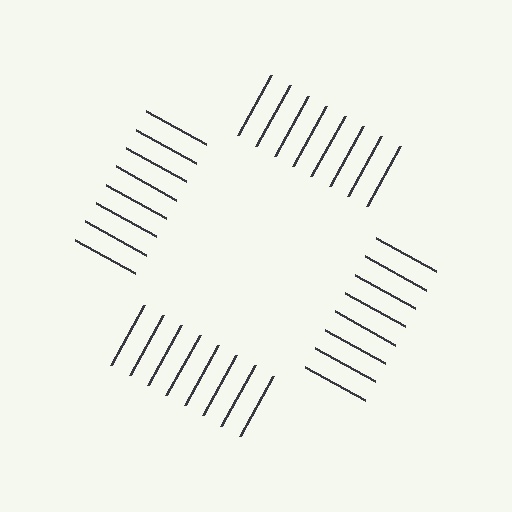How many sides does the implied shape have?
4 sides — the line-ends trace a square.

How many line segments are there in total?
32 — 8 along each of the 4 edges.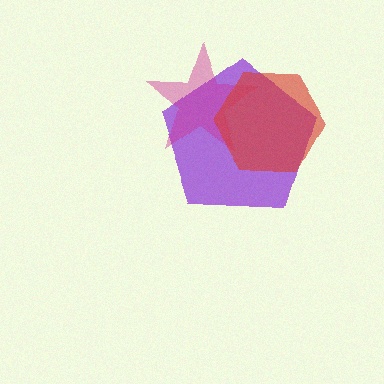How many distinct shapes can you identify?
There are 3 distinct shapes: a purple pentagon, a magenta star, a red hexagon.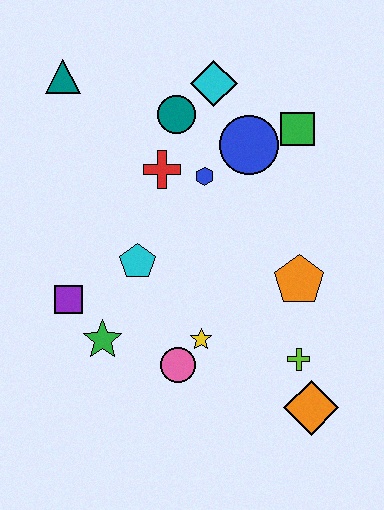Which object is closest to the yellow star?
The pink circle is closest to the yellow star.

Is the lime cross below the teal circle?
Yes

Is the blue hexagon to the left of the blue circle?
Yes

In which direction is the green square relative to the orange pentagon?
The green square is above the orange pentagon.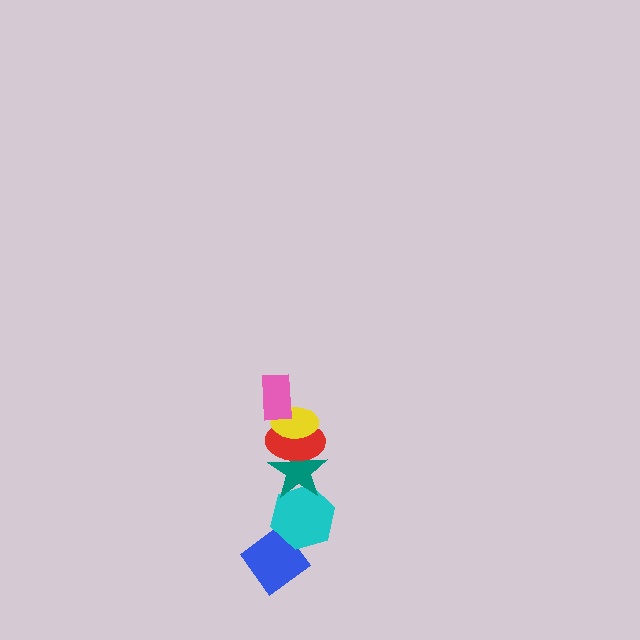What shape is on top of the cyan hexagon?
The teal star is on top of the cyan hexagon.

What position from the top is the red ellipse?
The red ellipse is 3rd from the top.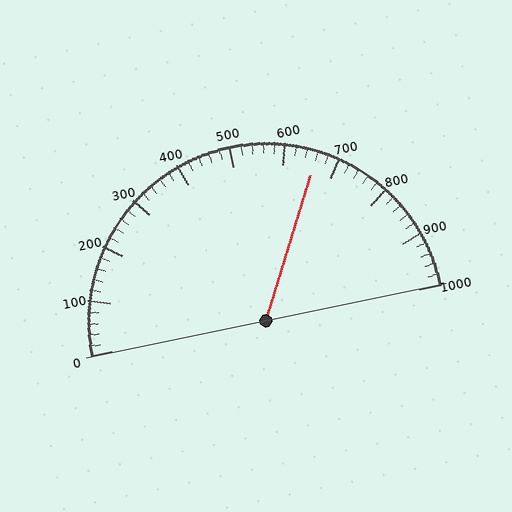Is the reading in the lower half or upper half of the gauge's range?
The reading is in the upper half of the range (0 to 1000).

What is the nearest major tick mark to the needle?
The nearest major tick mark is 700.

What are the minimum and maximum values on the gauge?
The gauge ranges from 0 to 1000.